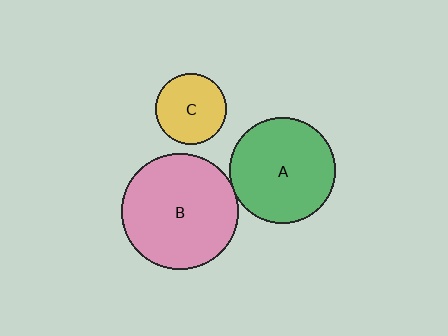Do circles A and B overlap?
Yes.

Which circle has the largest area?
Circle B (pink).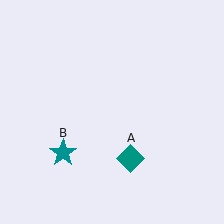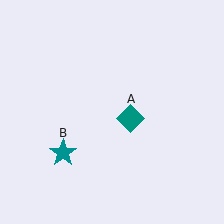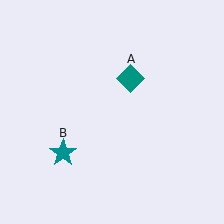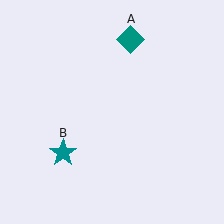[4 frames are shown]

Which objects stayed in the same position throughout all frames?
Teal star (object B) remained stationary.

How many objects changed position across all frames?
1 object changed position: teal diamond (object A).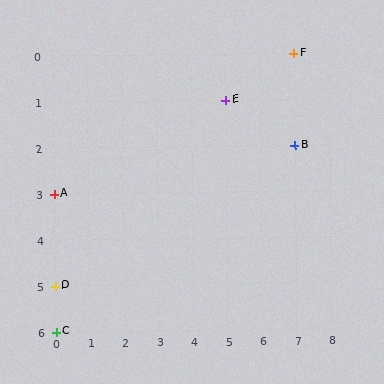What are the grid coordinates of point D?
Point D is at grid coordinates (0, 5).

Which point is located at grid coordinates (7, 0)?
Point F is at (7, 0).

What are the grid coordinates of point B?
Point B is at grid coordinates (7, 2).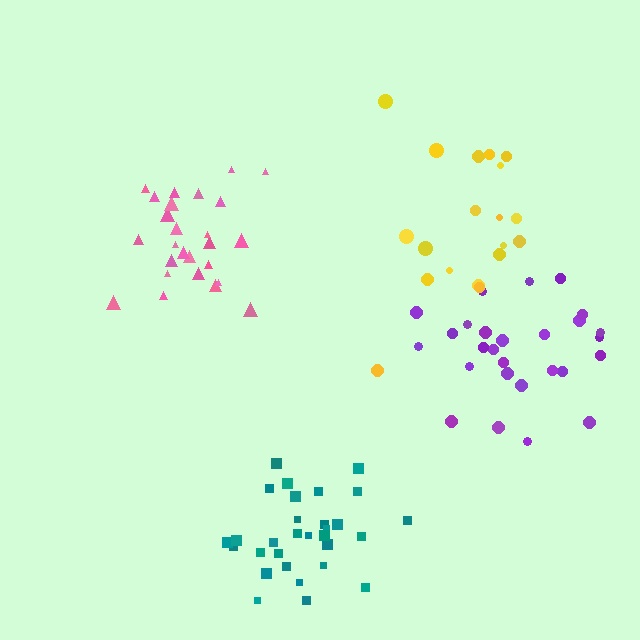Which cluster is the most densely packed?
Pink.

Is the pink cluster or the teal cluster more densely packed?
Pink.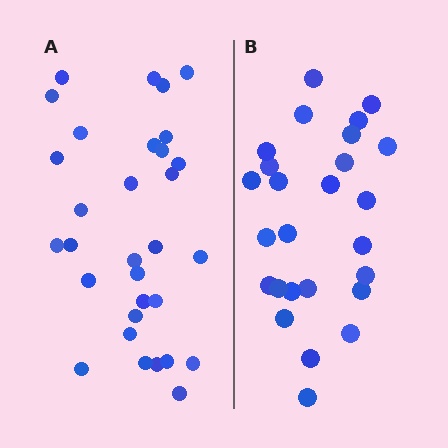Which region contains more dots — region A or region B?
Region A (the left region) has more dots.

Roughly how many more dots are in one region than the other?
Region A has about 5 more dots than region B.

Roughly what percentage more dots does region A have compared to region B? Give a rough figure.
About 20% more.